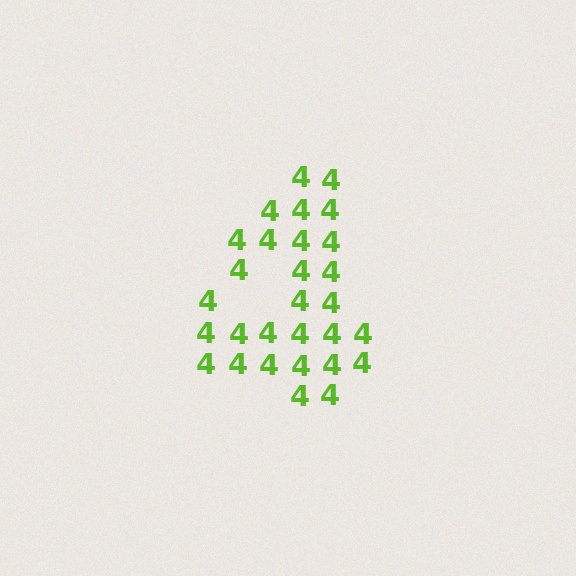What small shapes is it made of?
It is made of small digit 4's.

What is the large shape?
The large shape is the digit 4.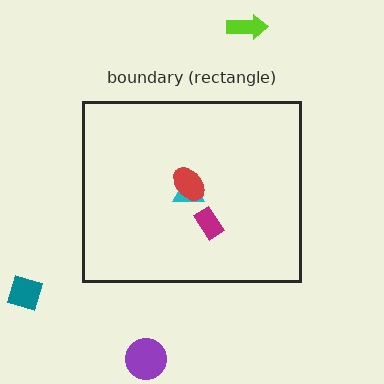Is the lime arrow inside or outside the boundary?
Outside.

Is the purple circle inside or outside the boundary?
Outside.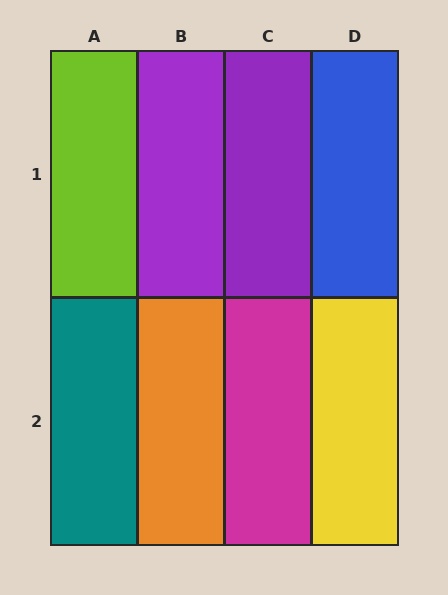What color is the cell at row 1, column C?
Purple.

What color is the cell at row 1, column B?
Purple.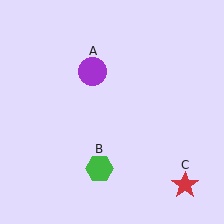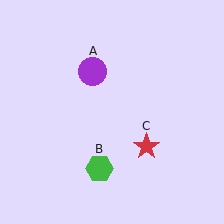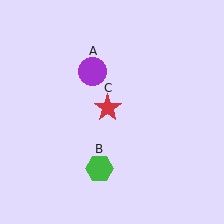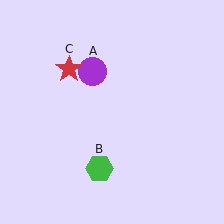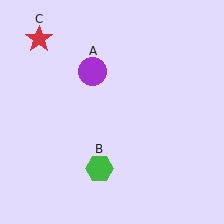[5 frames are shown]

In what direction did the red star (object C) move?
The red star (object C) moved up and to the left.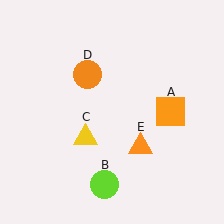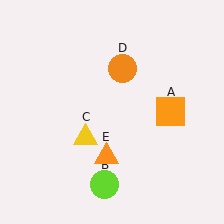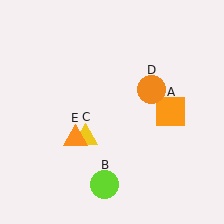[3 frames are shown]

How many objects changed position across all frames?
2 objects changed position: orange circle (object D), orange triangle (object E).